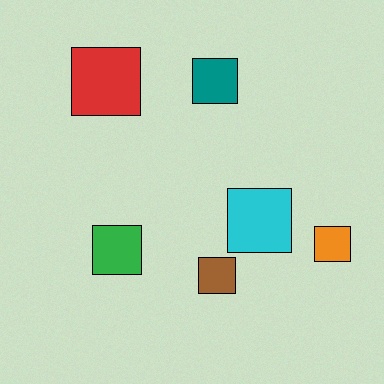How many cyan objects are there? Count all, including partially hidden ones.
There is 1 cyan object.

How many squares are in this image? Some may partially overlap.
There are 6 squares.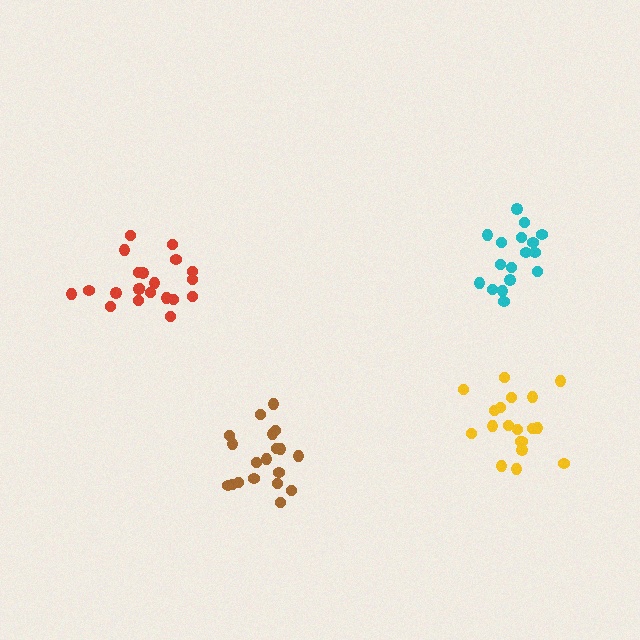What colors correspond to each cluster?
The clusters are colored: brown, yellow, cyan, red.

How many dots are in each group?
Group 1: 19 dots, Group 2: 19 dots, Group 3: 17 dots, Group 4: 21 dots (76 total).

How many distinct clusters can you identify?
There are 4 distinct clusters.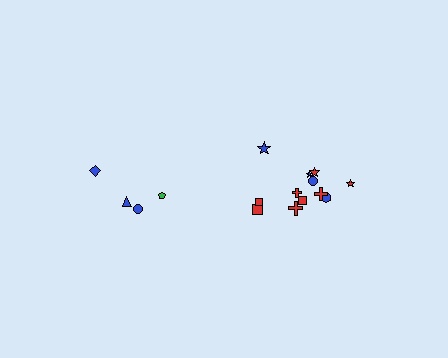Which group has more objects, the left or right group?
The right group.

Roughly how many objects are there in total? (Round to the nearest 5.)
Roughly 15 objects in total.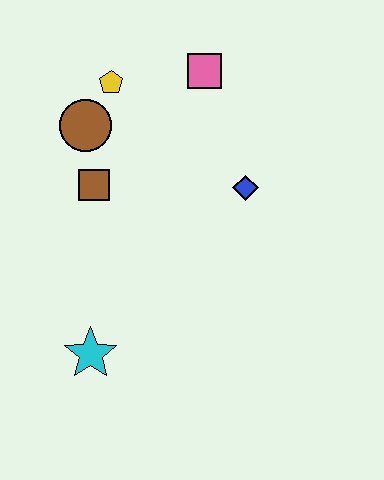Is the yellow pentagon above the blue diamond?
Yes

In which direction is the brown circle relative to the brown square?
The brown circle is above the brown square.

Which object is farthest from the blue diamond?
The cyan star is farthest from the blue diamond.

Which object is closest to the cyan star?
The brown square is closest to the cyan star.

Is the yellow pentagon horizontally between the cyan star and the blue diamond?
Yes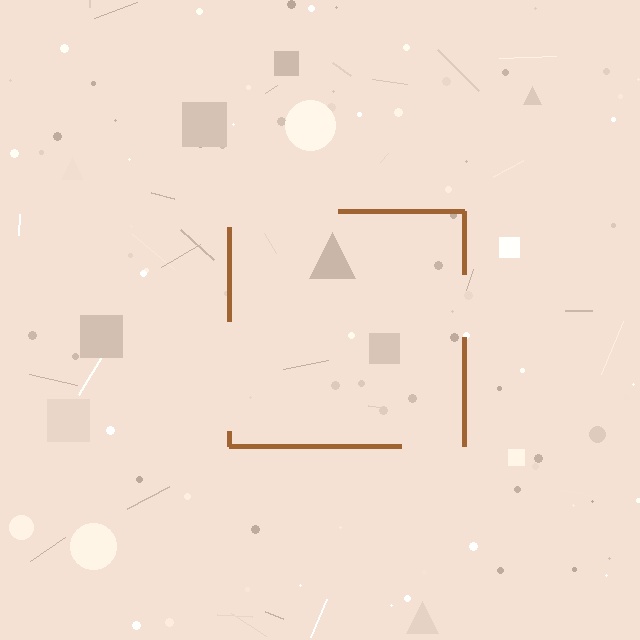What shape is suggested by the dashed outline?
The dashed outline suggests a square.